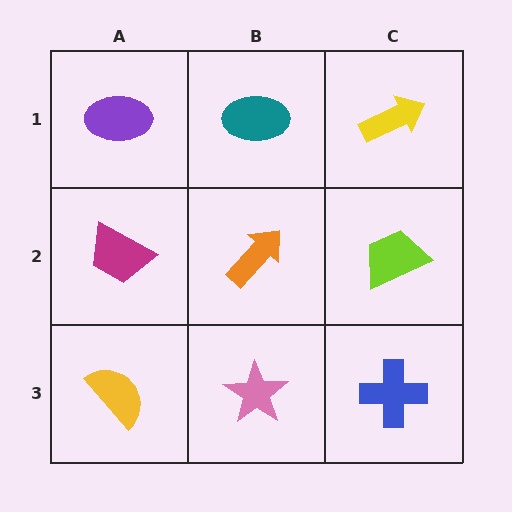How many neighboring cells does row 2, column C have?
3.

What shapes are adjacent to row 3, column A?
A magenta trapezoid (row 2, column A), a pink star (row 3, column B).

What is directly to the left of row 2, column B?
A magenta trapezoid.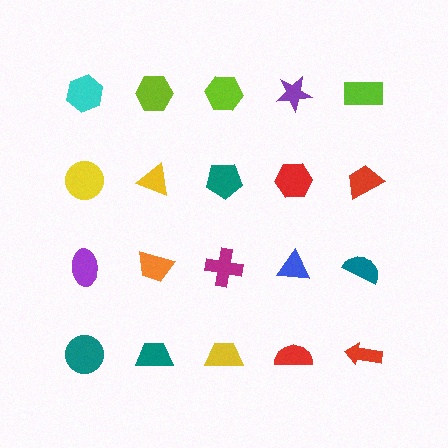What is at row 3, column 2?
An orange trapezoid.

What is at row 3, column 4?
A blue triangle.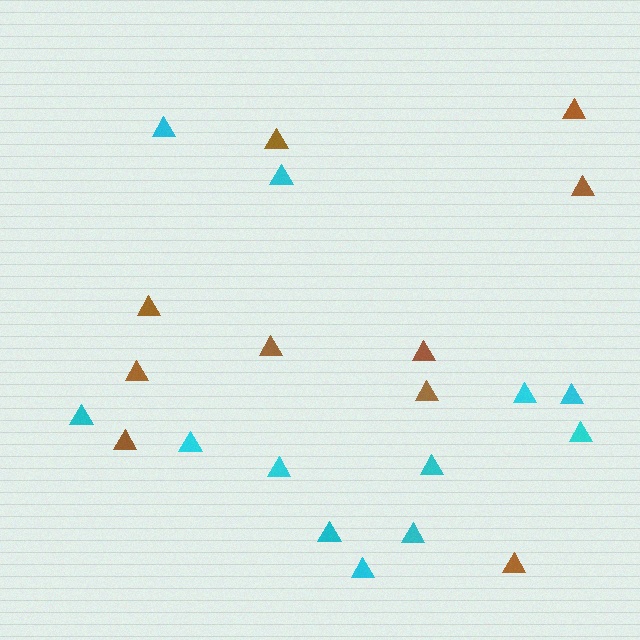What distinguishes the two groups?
There are 2 groups: one group of brown triangles (10) and one group of cyan triangles (12).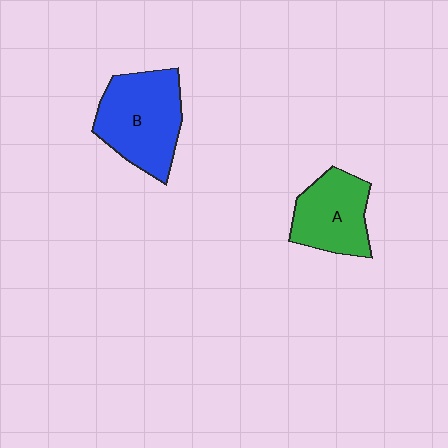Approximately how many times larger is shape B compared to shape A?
Approximately 1.3 times.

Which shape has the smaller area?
Shape A (green).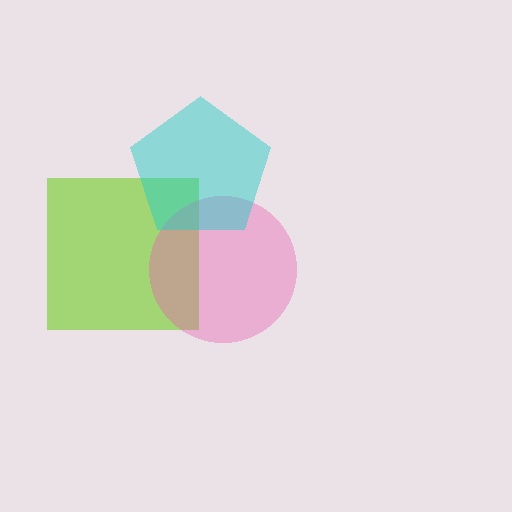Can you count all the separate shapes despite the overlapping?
Yes, there are 3 separate shapes.